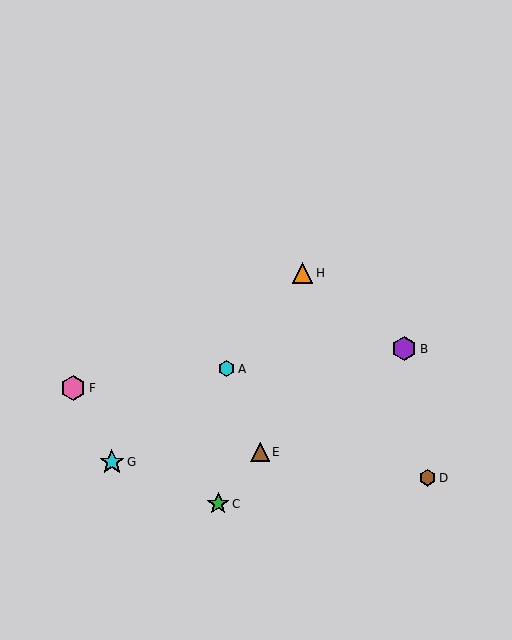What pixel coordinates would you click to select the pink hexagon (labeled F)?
Click at (73, 388) to select the pink hexagon F.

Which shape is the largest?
The cyan star (labeled G) is the largest.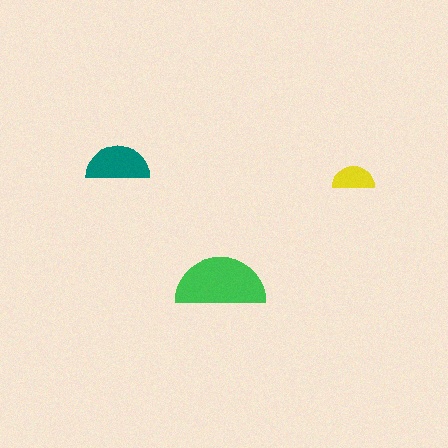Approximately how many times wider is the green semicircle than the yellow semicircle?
About 2 times wider.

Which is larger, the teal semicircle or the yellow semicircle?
The teal one.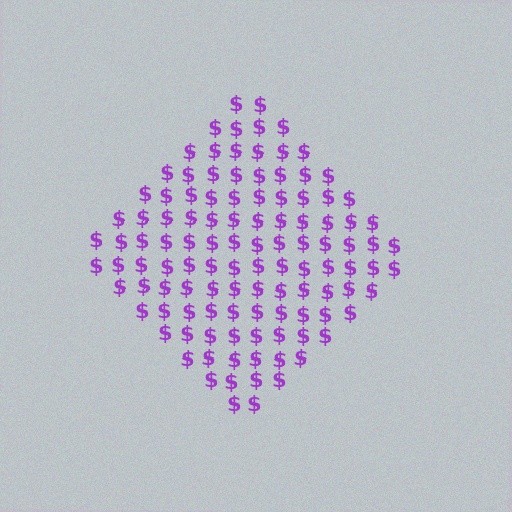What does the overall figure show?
The overall figure shows a diamond.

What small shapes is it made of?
It is made of small dollar signs.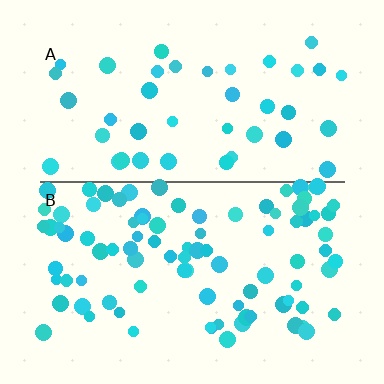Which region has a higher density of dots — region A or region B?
B (the bottom).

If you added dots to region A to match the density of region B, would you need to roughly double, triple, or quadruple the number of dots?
Approximately double.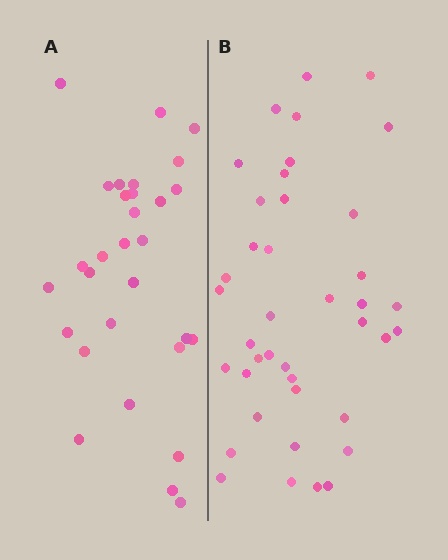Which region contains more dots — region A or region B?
Region B (the right region) has more dots.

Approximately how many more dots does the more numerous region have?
Region B has roughly 10 or so more dots than region A.